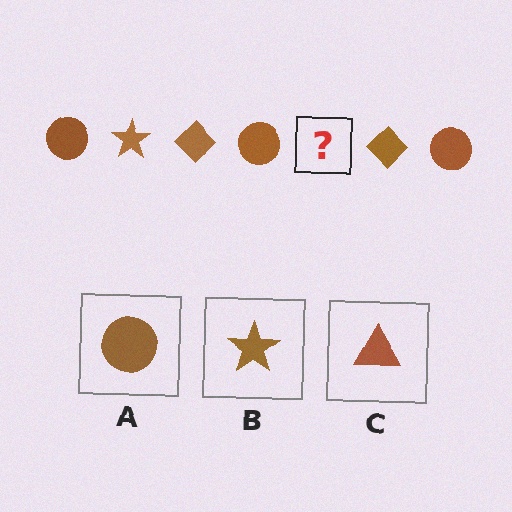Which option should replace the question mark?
Option B.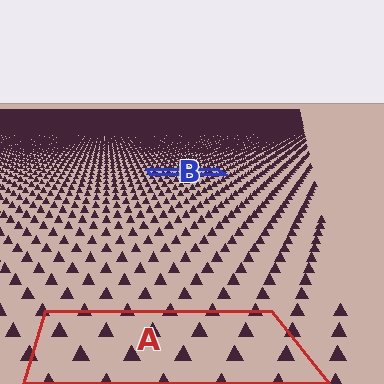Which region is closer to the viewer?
Region A is closer. The texture elements there are larger and more spread out.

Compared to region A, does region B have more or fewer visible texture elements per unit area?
Region B has more texture elements per unit area — they are packed more densely because it is farther away.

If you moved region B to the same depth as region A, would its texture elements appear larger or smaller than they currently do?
They would appear larger. At a closer depth, the same texture elements are projected at a bigger on-screen size.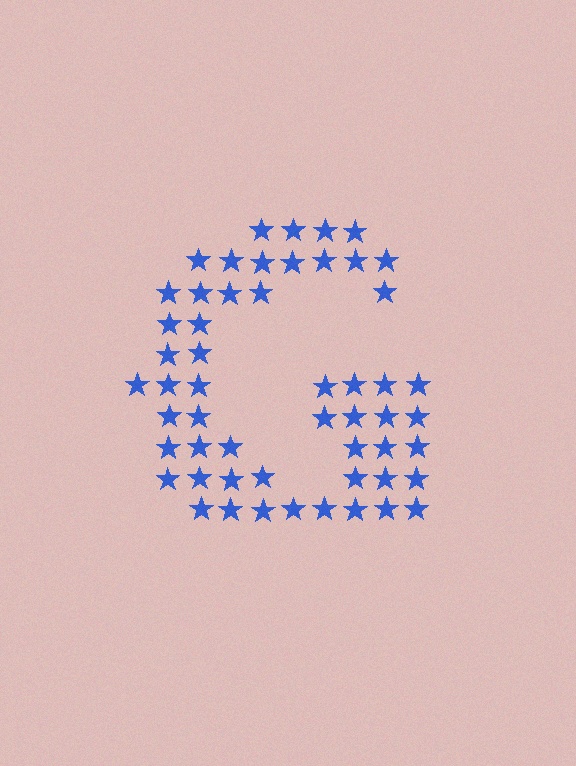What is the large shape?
The large shape is the letter G.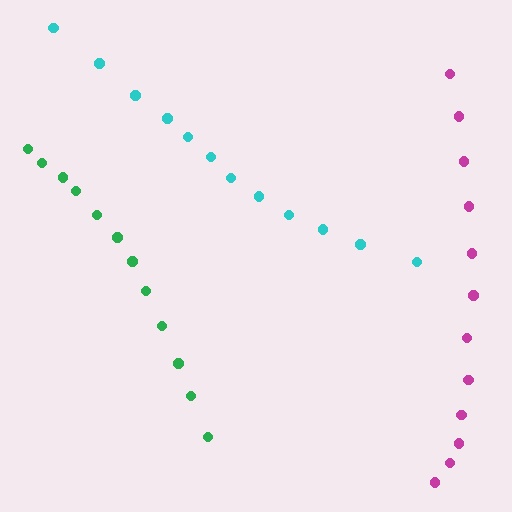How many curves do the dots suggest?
There are 3 distinct paths.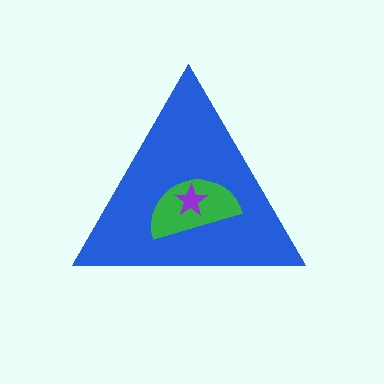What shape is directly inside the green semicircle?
The purple star.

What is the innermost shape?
The purple star.